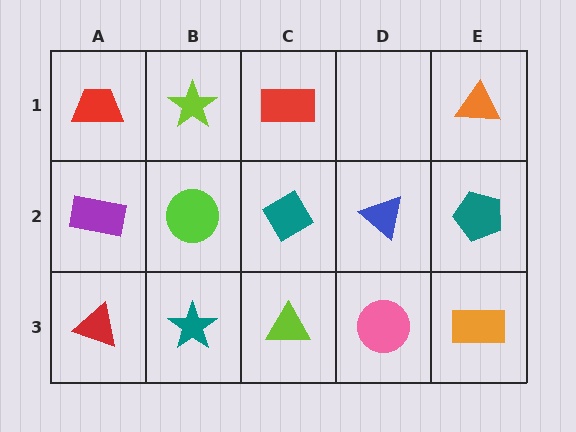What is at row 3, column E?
An orange rectangle.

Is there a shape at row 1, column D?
No, that cell is empty.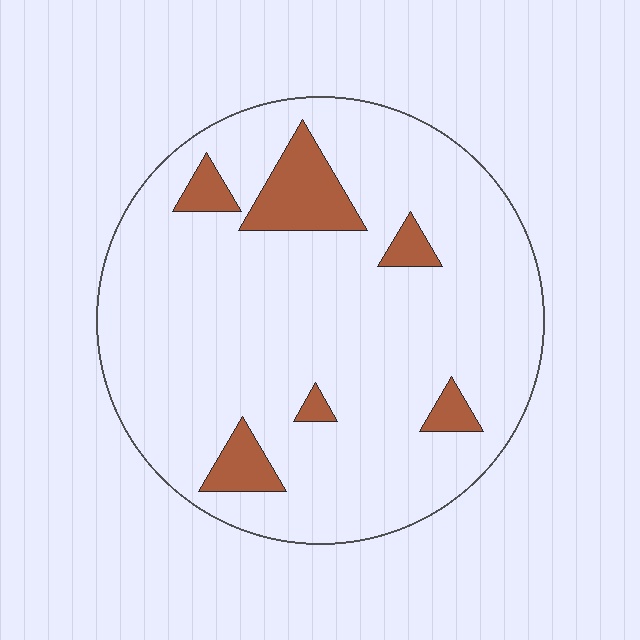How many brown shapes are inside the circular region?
6.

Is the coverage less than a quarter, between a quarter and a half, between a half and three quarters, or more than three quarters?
Less than a quarter.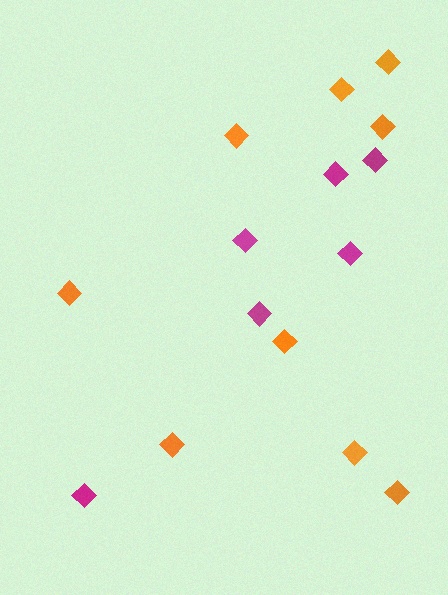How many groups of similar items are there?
There are 2 groups: one group of orange diamonds (9) and one group of magenta diamonds (6).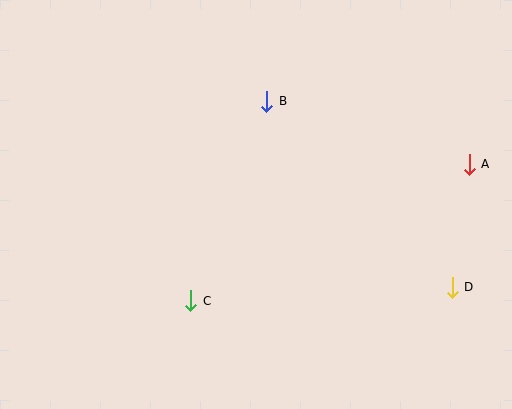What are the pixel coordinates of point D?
Point D is at (452, 287).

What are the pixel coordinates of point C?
Point C is at (191, 301).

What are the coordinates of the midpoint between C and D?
The midpoint between C and D is at (321, 294).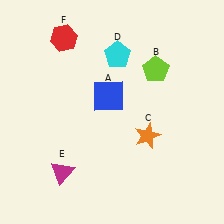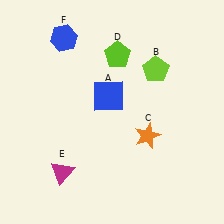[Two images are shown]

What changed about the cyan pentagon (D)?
In Image 1, D is cyan. In Image 2, it changed to lime.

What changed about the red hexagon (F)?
In Image 1, F is red. In Image 2, it changed to blue.